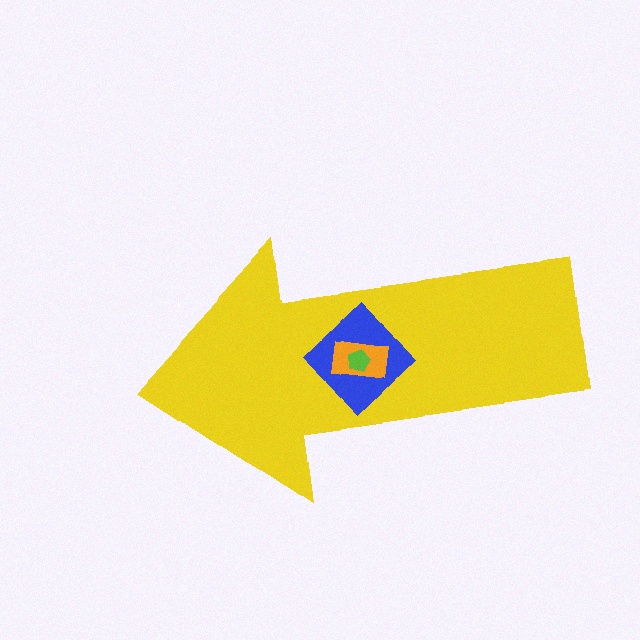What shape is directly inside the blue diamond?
The orange rectangle.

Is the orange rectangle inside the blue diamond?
Yes.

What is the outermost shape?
The yellow arrow.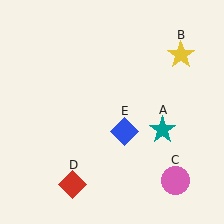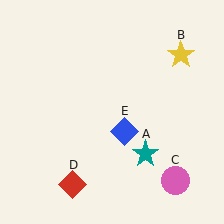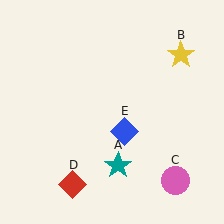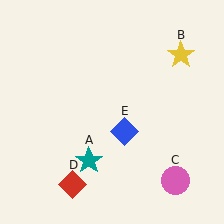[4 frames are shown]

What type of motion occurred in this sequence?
The teal star (object A) rotated clockwise around the center of the scene.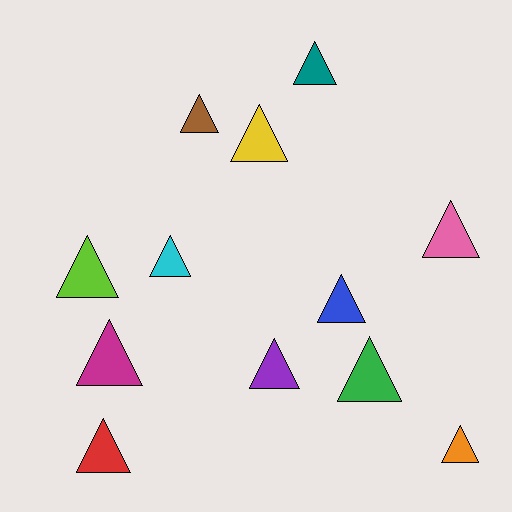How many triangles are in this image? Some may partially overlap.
There are 12 triangles.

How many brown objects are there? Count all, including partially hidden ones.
There is 1 brown object.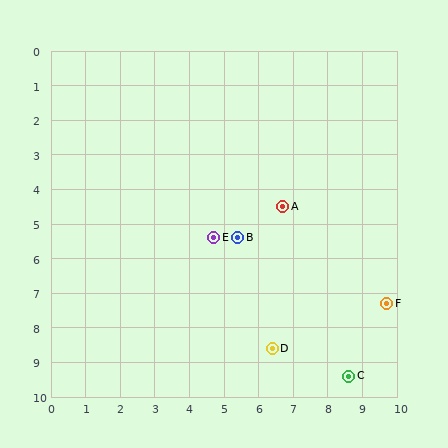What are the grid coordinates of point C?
Point C is at approximately (8.6, 9.4).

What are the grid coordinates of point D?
Point D is at approximately (6.4, 8.6).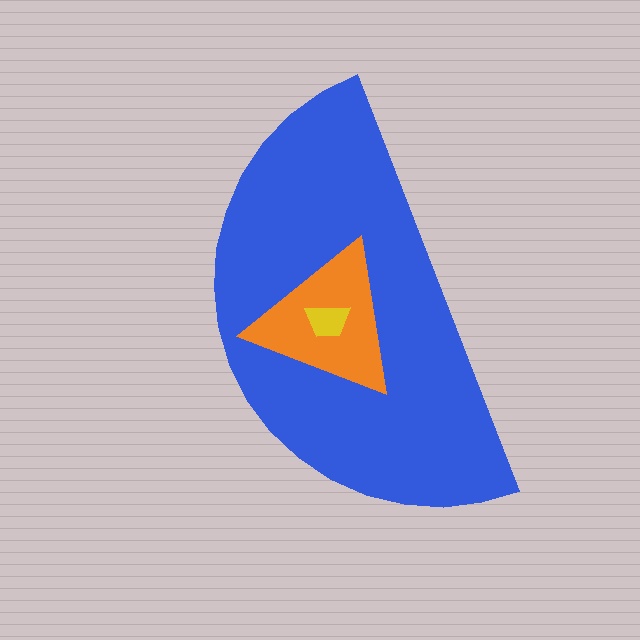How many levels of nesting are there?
3.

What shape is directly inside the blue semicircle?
The orange triangle.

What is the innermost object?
The yellow trapezoid.